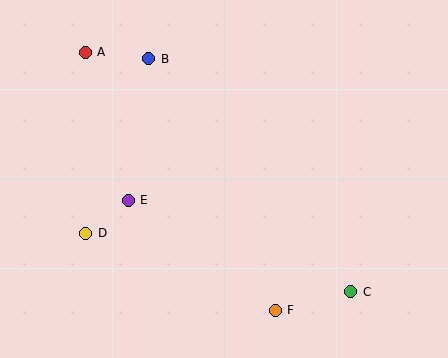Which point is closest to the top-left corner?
Point A is closest to the top-left corner.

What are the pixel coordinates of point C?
Point C is at (351, 292).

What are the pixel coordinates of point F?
Point F is at (275, 310).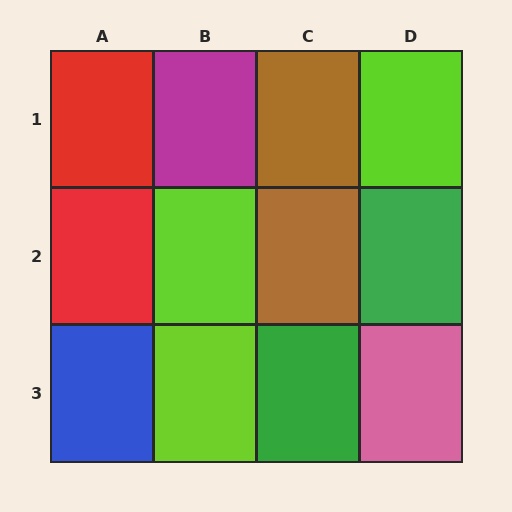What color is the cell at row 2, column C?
Brown.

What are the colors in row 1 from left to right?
Red, magenta, brown, lime.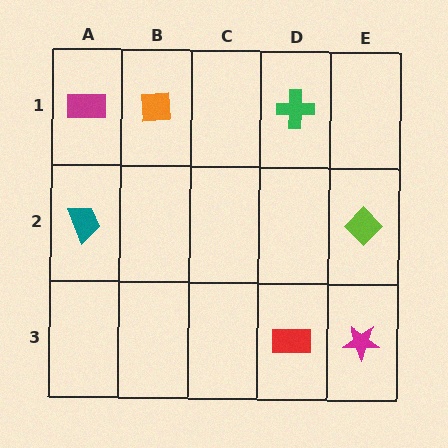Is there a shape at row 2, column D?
No, that cell is empty.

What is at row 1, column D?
A green cross.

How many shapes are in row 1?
3 shapes.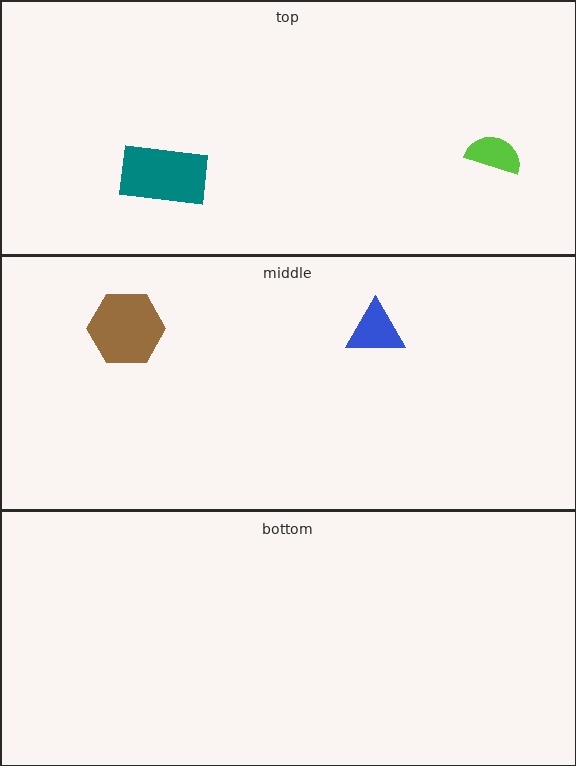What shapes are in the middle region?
The brown hexagon, the blue triangle.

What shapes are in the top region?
The teal rectangle, the lime semicircle.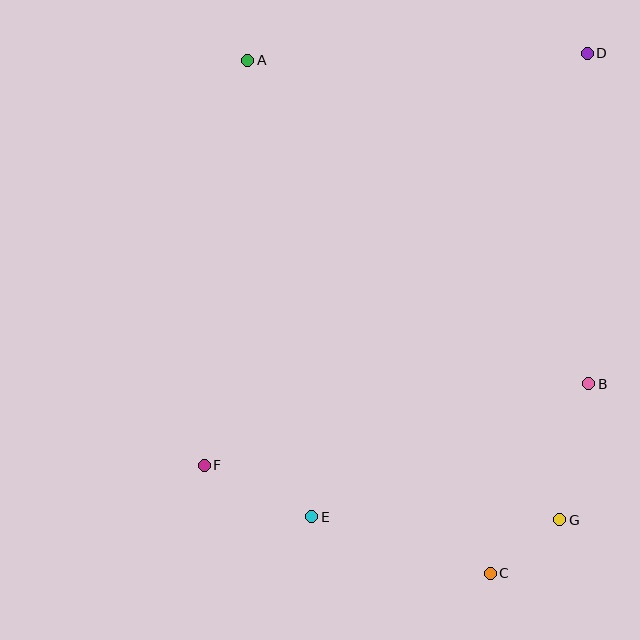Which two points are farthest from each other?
Points A and C are farthest from each other.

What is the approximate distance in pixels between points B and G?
The distance between B and G is approximately 139 pixels.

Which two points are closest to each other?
Points C and G are closest to each other.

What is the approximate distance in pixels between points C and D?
The distance between C and D is approximately 529 pixels.